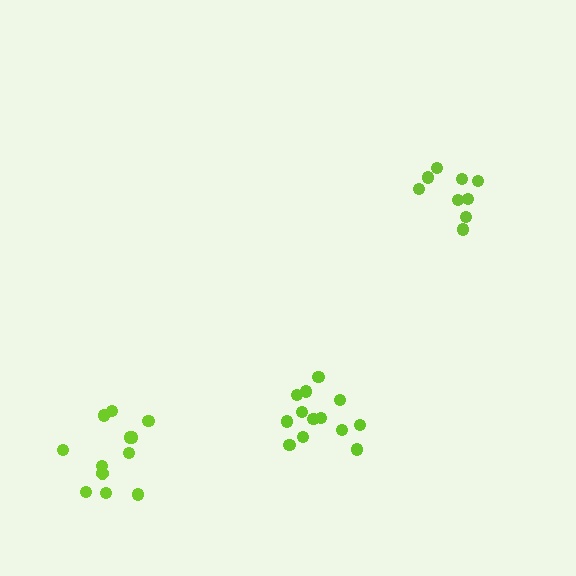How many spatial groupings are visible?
There are 3 spatial groupings.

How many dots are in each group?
Group 1: 13 dots, Group 2: 9 dots, Group 3: 12 dots (34 total).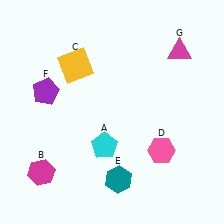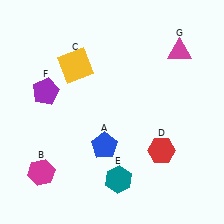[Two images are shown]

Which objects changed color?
A changed from cyan to blue. D changed from pink to red.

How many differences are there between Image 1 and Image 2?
There are 2 differences between the two images.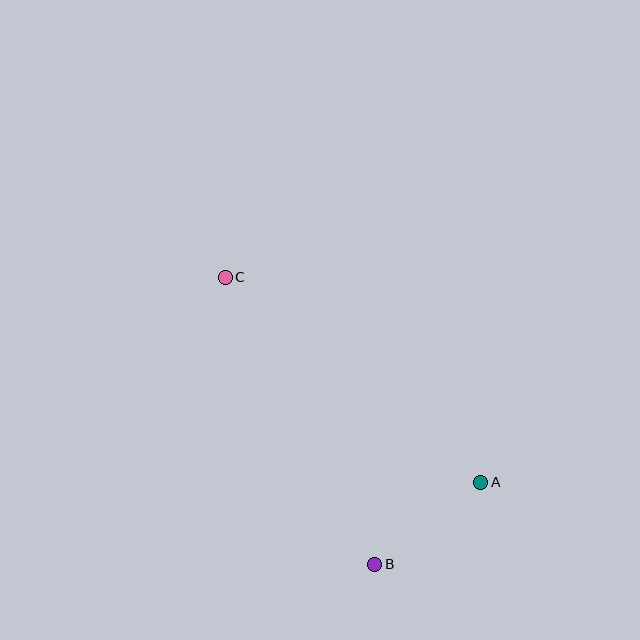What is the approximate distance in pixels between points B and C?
The distance between B and C is approximately 324 pixels.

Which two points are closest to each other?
Points A and B are closest to each other.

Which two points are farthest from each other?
Points A and C are farthest from each other.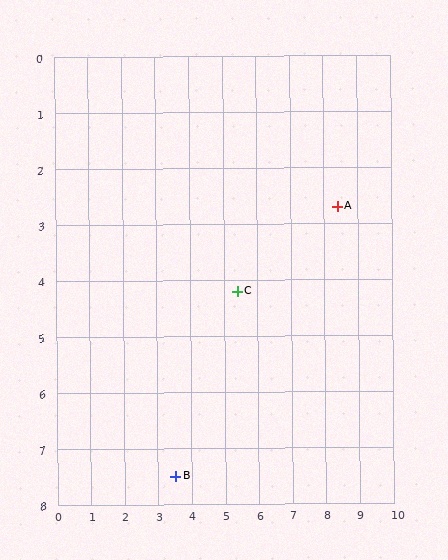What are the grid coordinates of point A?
Point A is at approximately (8.4, 2.7).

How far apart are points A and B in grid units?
Points A and B are about 6.9 grid units apart.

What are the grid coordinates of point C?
Point C is at approximately (5.4, 4.2).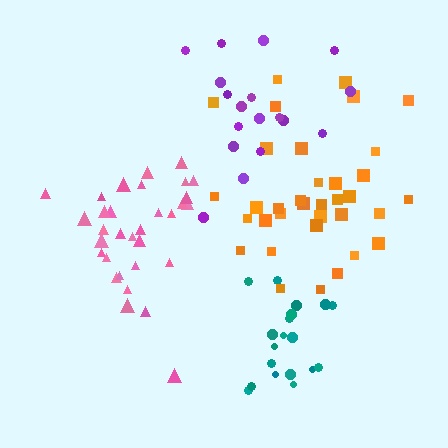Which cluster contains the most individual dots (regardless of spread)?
Orange (35).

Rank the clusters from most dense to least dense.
teal, pink, orange, purple.